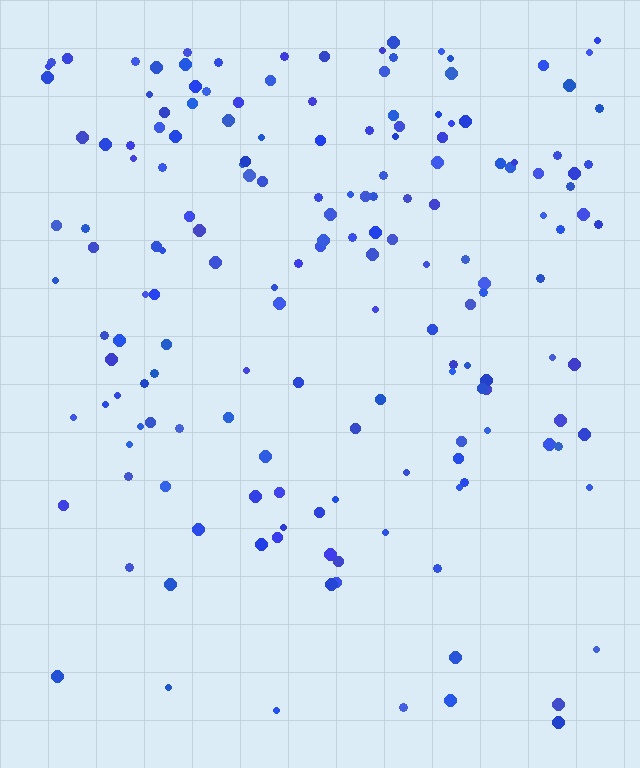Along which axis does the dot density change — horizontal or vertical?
Vertical.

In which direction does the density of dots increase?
From bottom to top, with the top side densest.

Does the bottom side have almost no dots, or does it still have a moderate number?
Still a moderate number, just noticeably fewer than the top.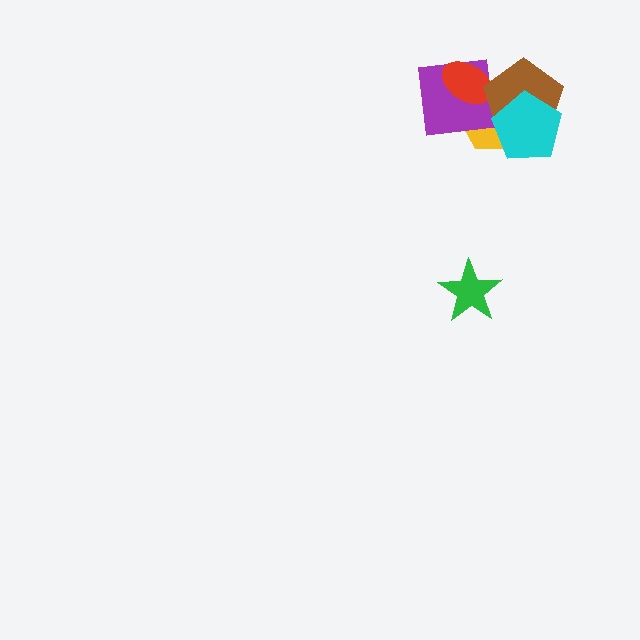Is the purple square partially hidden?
Yes, it is partially covered by another shape.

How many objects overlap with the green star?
0 objects overlap with the green star.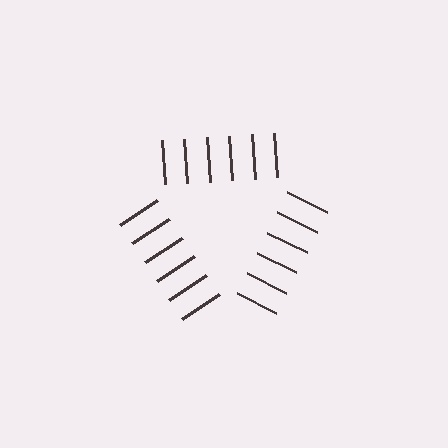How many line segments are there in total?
18 — 6 along each of the 3 edges.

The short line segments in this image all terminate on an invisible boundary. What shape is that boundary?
An illusory triangle — the line segments terminate on its edges but no continuous stroke is drawn.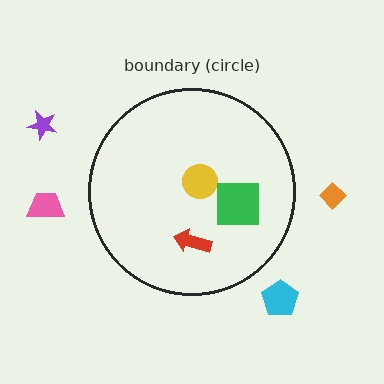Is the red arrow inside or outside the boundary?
Inside.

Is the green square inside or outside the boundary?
Inside.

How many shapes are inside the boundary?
3 inside, 4 outside.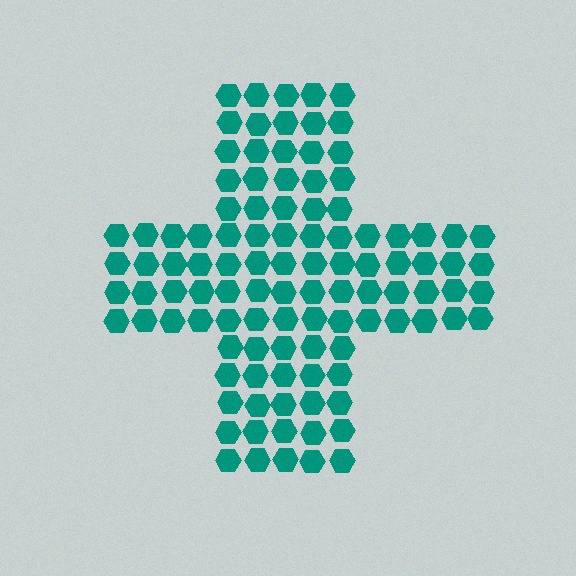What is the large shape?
The large shape is a cross.